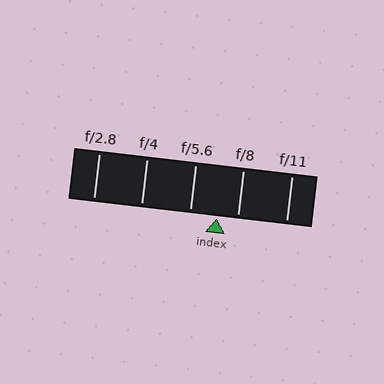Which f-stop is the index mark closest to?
The index mark is closest to f/8.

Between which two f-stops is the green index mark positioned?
The index mark is between f/5.6 and f/8.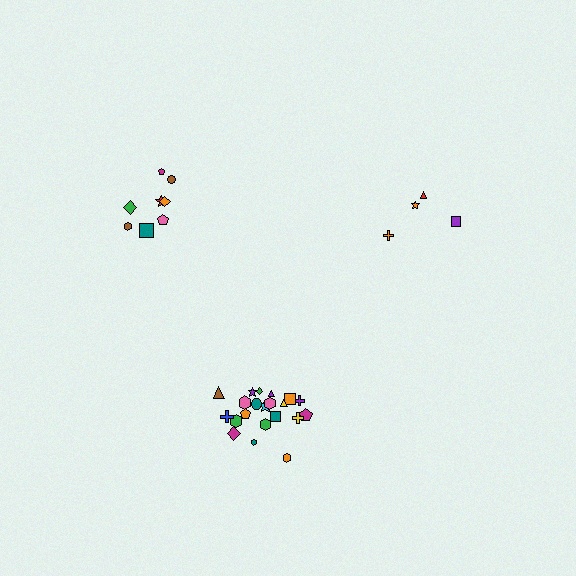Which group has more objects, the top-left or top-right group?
The top-left group.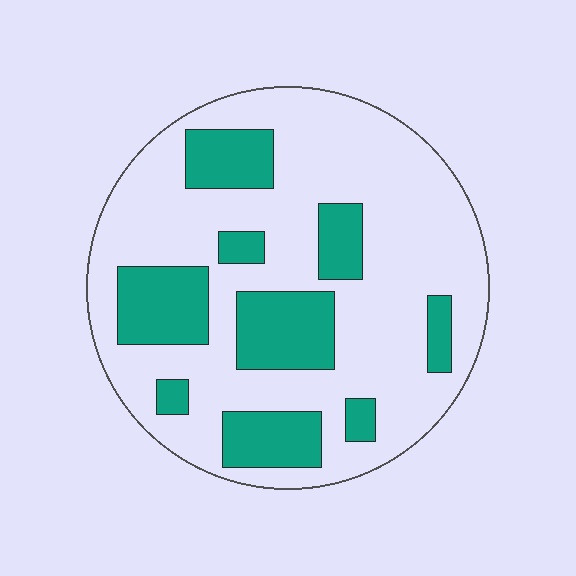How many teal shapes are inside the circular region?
9.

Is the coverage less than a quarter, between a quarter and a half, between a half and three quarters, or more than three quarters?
Between a quarter and a half.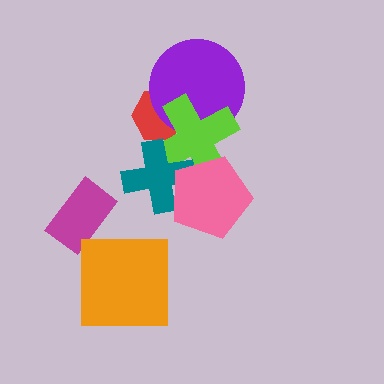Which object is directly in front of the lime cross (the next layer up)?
The teal cross is directly in front of the lime cross.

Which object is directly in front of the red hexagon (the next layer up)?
The purple circle is directly in front of the red hexagon.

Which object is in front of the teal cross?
The pink pentagon is in front of the teal cross.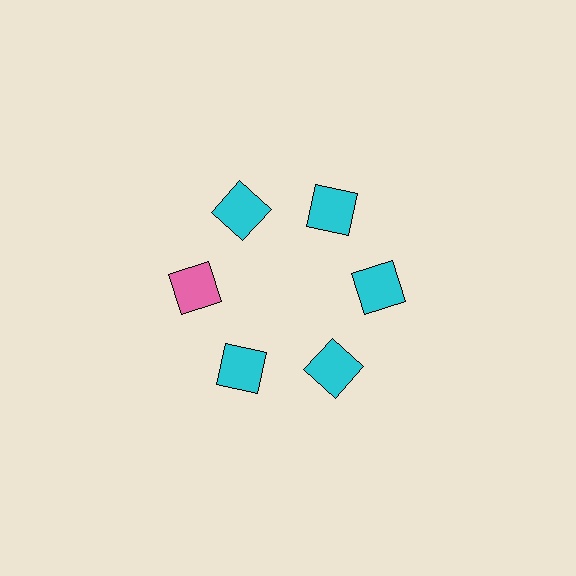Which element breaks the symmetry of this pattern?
The pink square at roughly the 9 o'clock position breaks the symmetry. All other shapes are cyan squares.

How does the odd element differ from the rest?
It has a different color: pink instead of cyan.